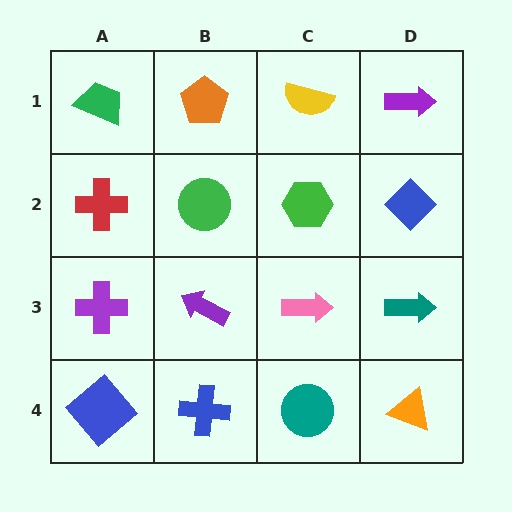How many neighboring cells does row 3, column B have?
4.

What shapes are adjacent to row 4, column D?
A teal arrow (row 3, column D), a teal circle (row 4, column C).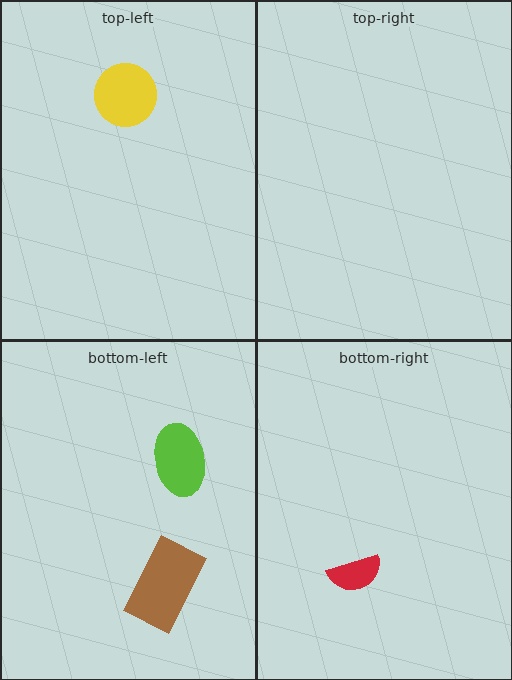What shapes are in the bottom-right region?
The red semicircle.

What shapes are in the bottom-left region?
The brown rectangle, the lime ellipse.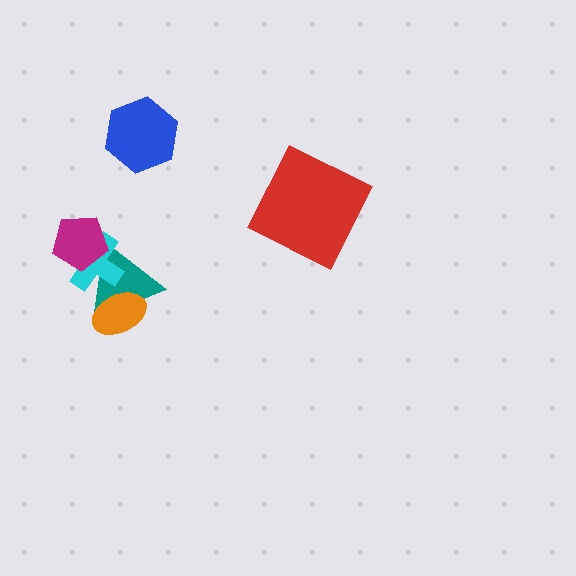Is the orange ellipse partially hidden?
No, no other shape covers it.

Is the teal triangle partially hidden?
Yes, it is partially covered by another shape.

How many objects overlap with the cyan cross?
2 objects overlap with the cyan cross.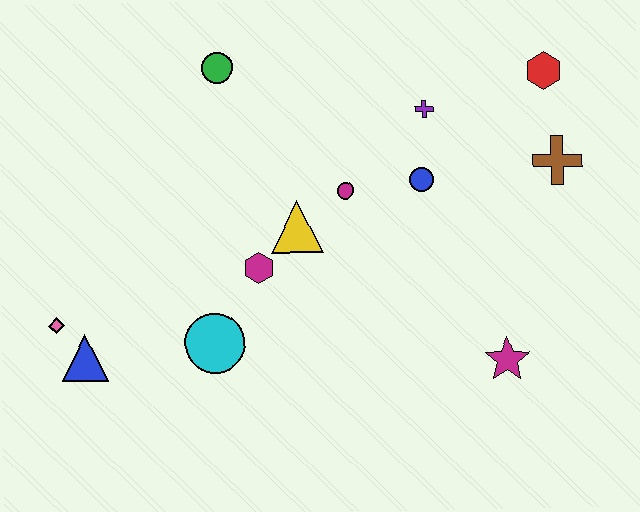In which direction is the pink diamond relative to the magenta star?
The pink diamond is to the left of the magenta star.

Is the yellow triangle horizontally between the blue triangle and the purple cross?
Yes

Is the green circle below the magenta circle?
No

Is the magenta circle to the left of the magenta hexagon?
No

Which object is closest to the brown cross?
The red hexagon is closest to the brown cross.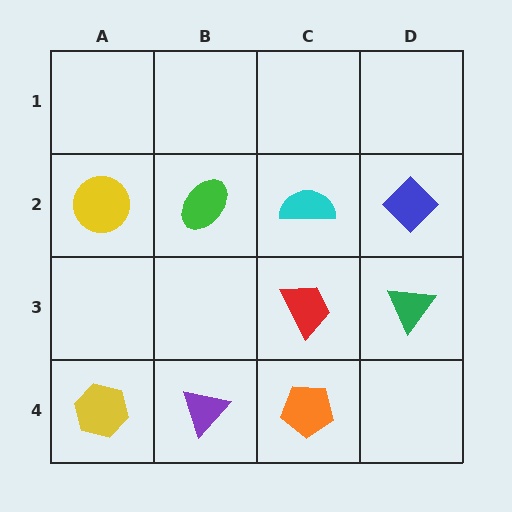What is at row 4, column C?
An orange pentagon.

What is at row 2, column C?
A cyan semicircle.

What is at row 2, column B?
A green ellipse.